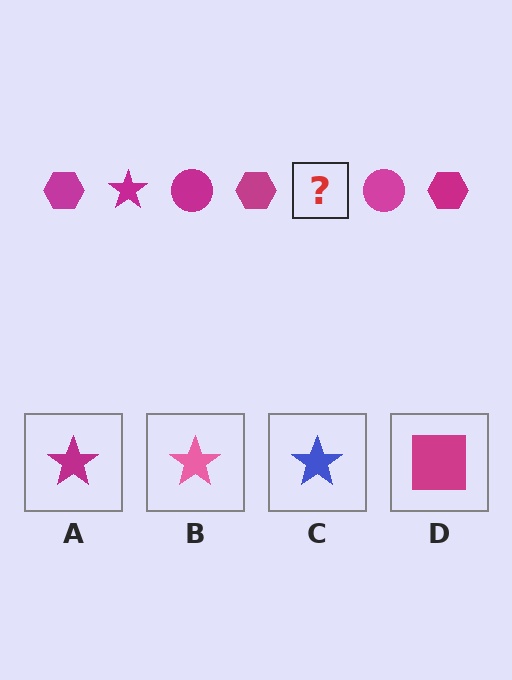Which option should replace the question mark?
Option A.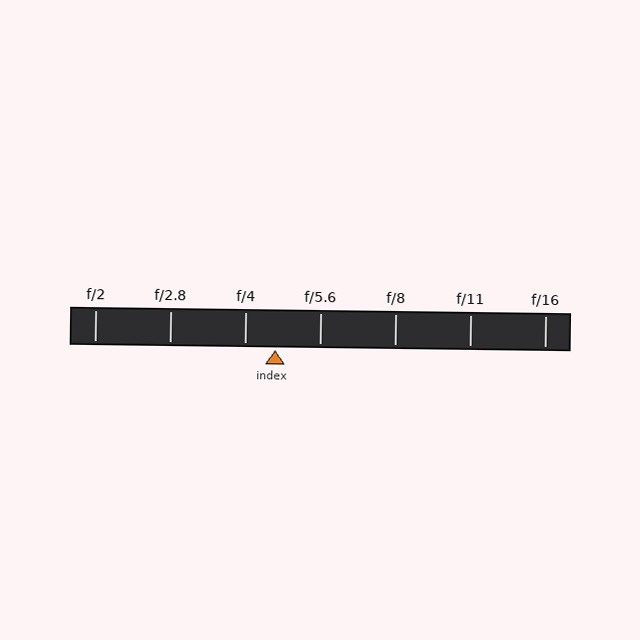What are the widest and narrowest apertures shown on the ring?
The widest aperture shown is f/2 and the narrowest is f/16.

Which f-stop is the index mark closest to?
The index mark is closest to f/4.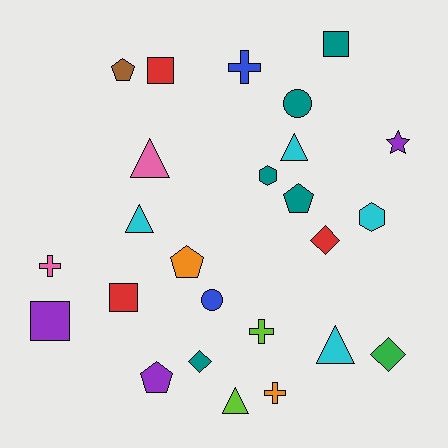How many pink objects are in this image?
There are 2 pink objects.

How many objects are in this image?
There are 25 objects.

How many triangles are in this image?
There are 5 triangles.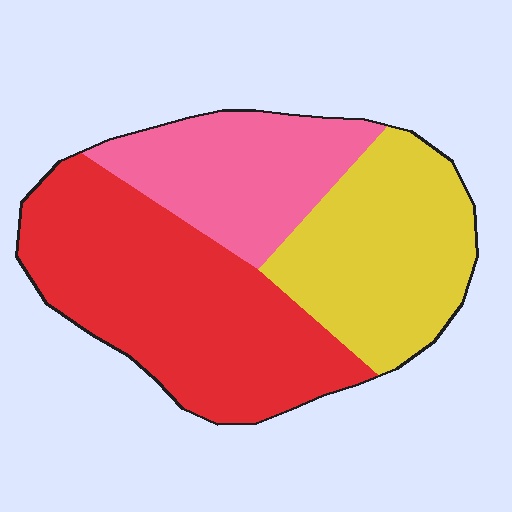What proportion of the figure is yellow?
Yellow covers around 30% of the figure.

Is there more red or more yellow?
Red.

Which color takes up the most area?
Red, at roughly 45%.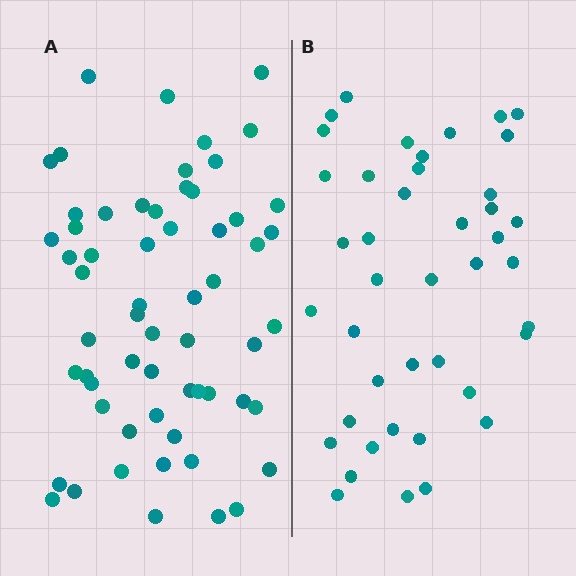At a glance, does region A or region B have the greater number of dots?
Region A (the left region) has more dots.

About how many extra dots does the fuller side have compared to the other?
Region A has approximately 20 more dots than region B.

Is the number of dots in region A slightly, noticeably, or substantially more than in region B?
Region A has noticeably more, but not dramatically so. The ratio is roughly 1.4 to 1.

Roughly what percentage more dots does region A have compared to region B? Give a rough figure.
About 45% more.